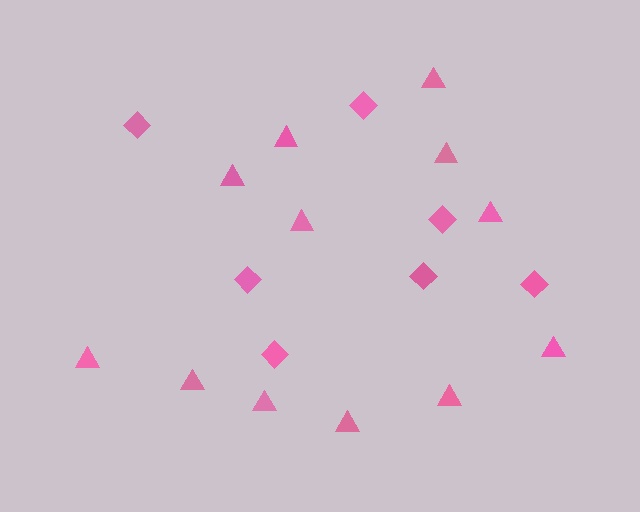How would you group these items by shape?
There are 2 groups: one group of diamonds (7) and one group of triangles (12).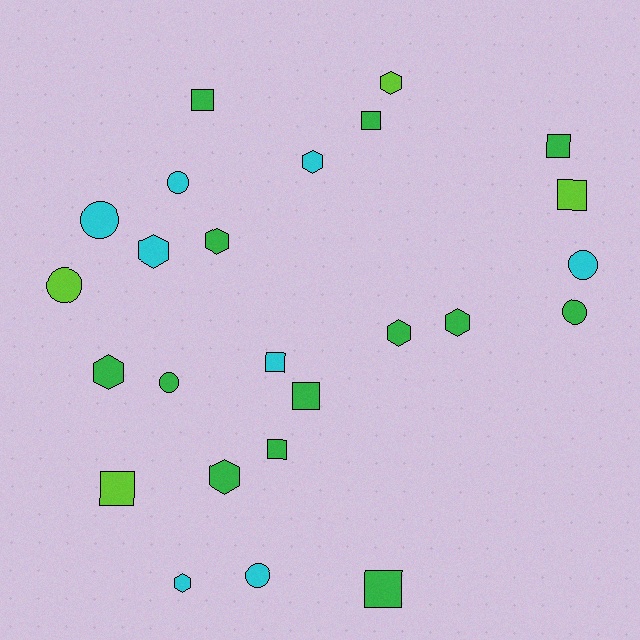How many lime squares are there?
There are 2 lime squares.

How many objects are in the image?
There are 25 objects.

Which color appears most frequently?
Green, with 13 objects.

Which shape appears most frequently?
Square, with 9 objects.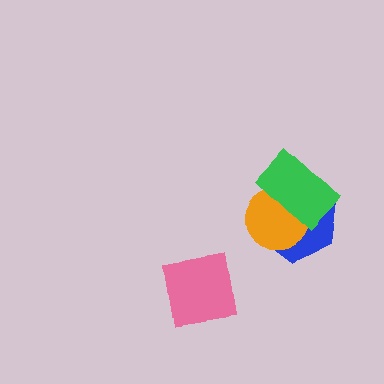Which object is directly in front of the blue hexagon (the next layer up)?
The orange circle is directly in front of the blue hexagon.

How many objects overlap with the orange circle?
2 objects overlap with the orange circle.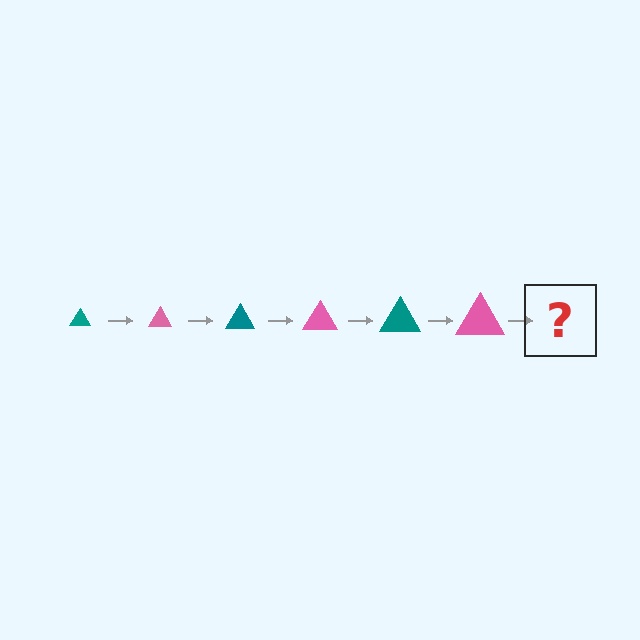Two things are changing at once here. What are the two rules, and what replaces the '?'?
The two rules are that the triangle grows larger each step and the color cycles through teal and pink. The '?' should be a teal triangle, larger than the previous one.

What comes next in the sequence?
The next element should be a teal triangle, larger than the previous one.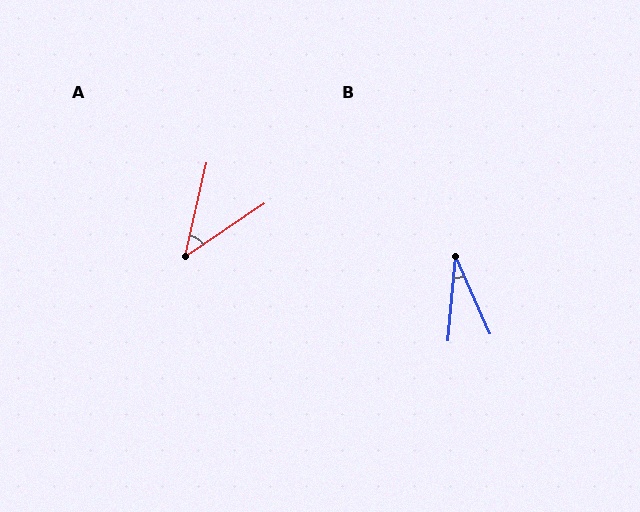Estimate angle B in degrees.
Approximately 29 degrees.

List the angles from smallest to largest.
B (29°), A (43°).